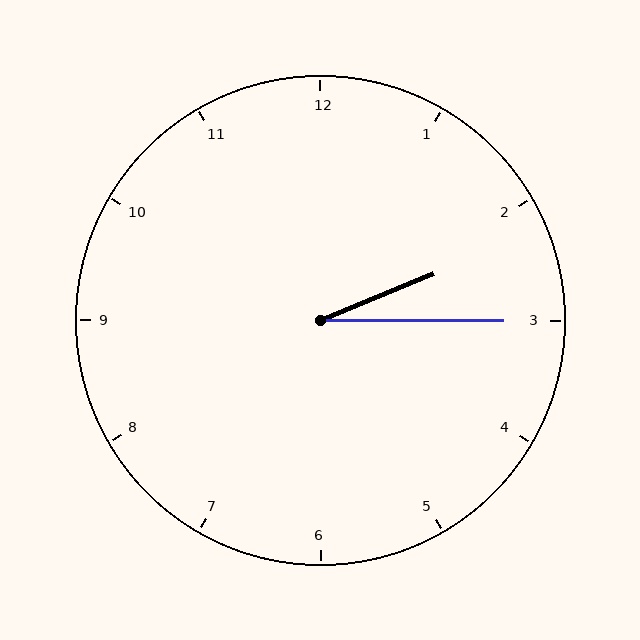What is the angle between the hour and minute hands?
Approximately 22 degrees.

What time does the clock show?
2:15.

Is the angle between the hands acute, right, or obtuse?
It is acute.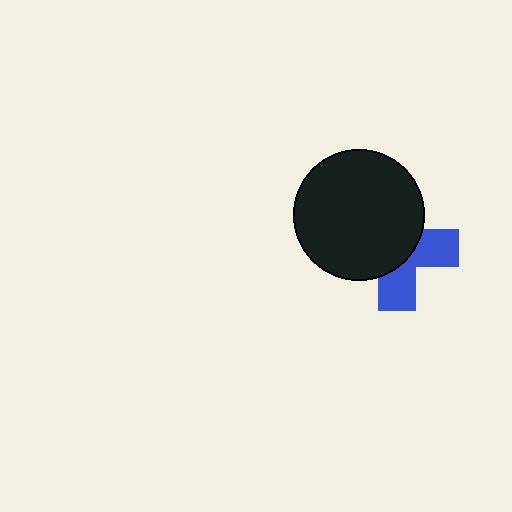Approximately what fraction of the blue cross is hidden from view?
Roughly 60% of the blue cross is hidden behind the black circle.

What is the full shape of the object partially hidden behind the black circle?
The partially hidden object is a blue cross.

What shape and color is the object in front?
The object in front is a black circle.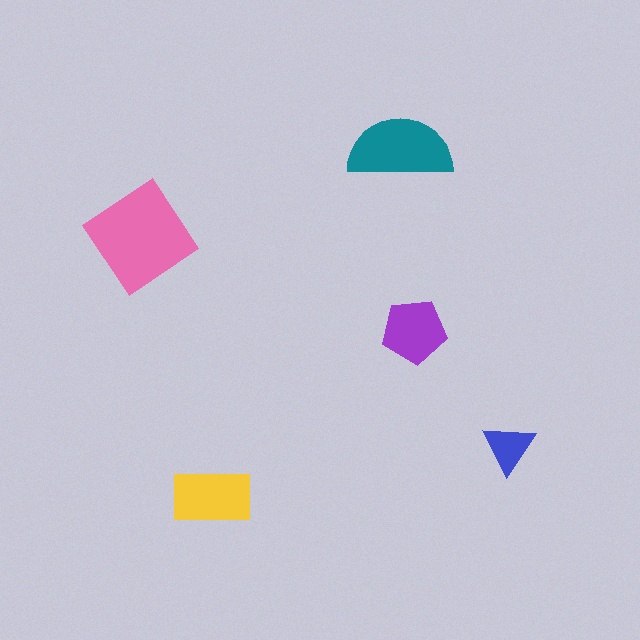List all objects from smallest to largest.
The blue triangle, the purple pentagon, the yellow rectangle, the teal semicircle, the pink diamond.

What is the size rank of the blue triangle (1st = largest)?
5th.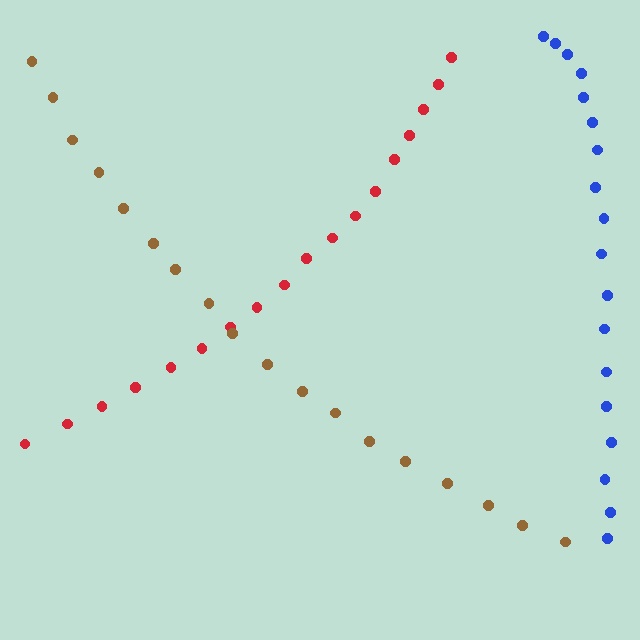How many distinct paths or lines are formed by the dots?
There are 3 distinct paths.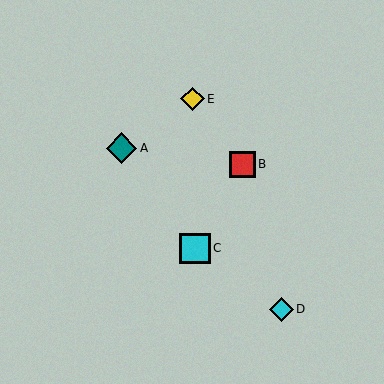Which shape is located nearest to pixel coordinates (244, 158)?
The red square (labeled B) at (242, 164) is nearest to that location.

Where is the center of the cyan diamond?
The center of the cyan diamond is at (281, 309).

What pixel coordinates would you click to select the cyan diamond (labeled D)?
Click at (281, 309) to select the cyan diamond D.